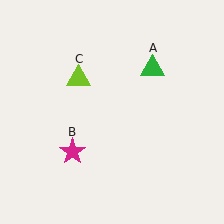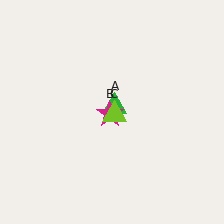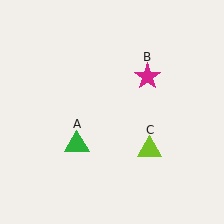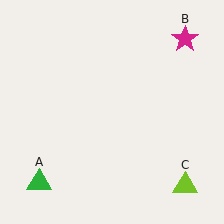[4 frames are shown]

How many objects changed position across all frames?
3 objects changed position: green triangle (object A), magenta star (object B), lime triangle (object C).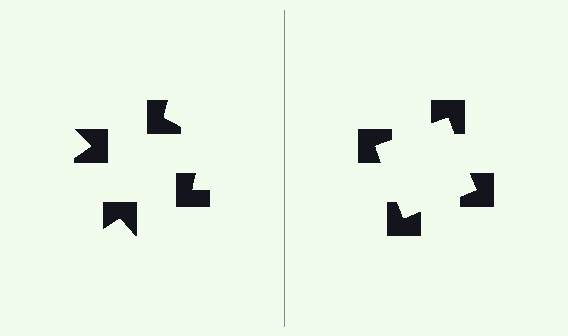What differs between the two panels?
The notched squares are positioned identically on both sides; only the wedge orientations differ. On the right they align to a square; on the left they are misaligned.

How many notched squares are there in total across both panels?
8 — 4 on each side.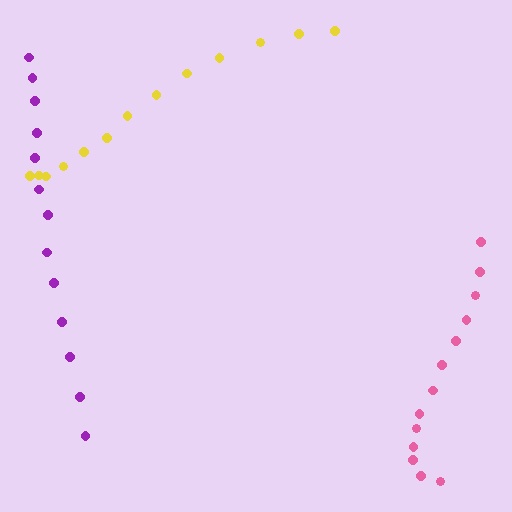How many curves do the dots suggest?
There are 3 distinct paths.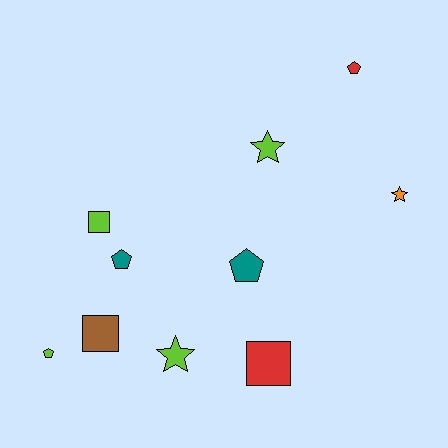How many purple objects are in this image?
There are no purple objects.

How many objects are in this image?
There are 10 objects.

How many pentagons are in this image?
There are 4 pentagons.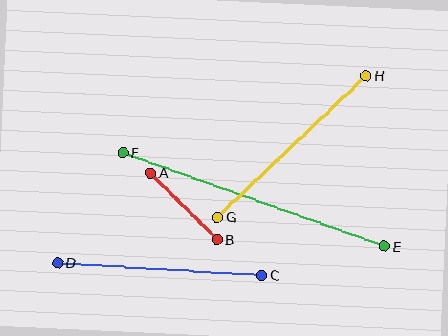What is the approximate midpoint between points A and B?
The midpoint is at approximately (184, 206) pixels.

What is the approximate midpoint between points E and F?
The midpoint is at approximately (254, 200) pixels.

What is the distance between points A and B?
The distance is approximately 94 pixels.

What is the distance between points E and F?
The distance is approximately 277 pixels.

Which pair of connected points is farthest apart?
Points E and F are farthest apart.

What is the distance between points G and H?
The distance is approximately 205 pixels.